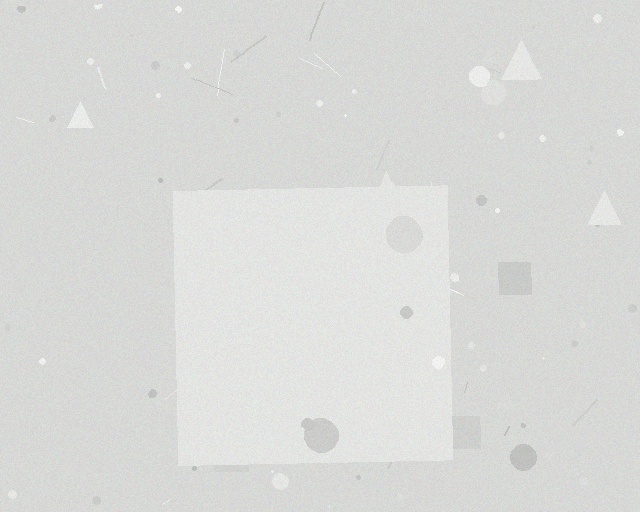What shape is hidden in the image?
A square is hidden in the image.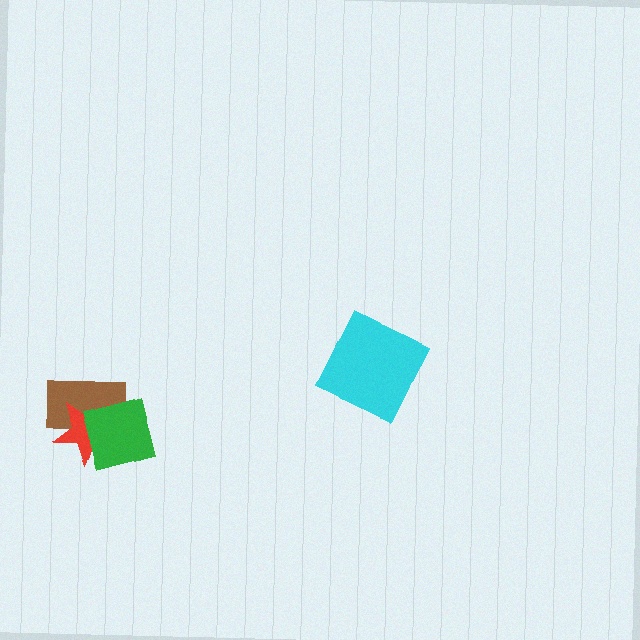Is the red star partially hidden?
Yes, it is partially covered by another shape.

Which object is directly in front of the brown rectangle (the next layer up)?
The red star is directly in front of the brown rectangle.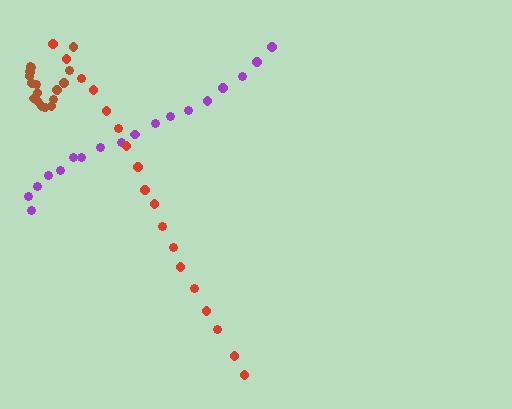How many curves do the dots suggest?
There are 3 distinct paths.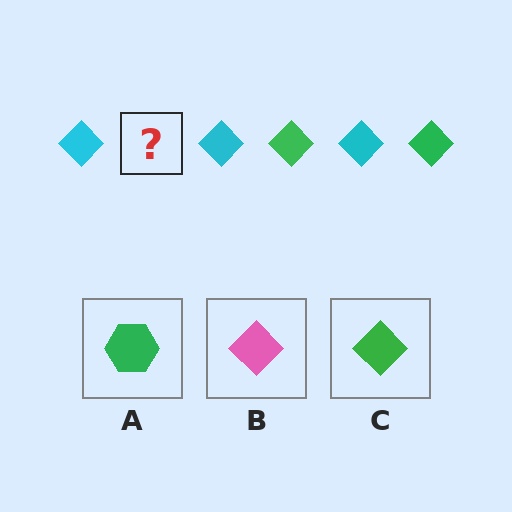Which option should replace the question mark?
Option C.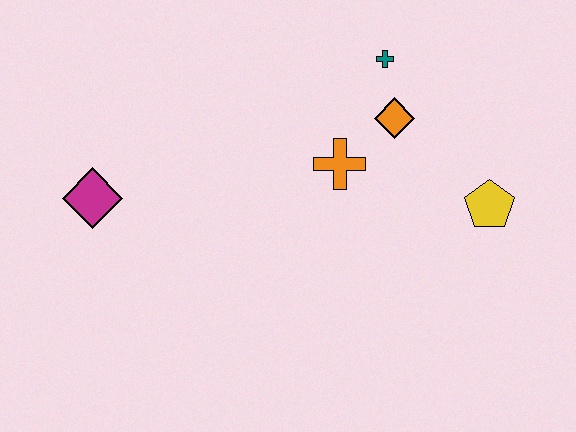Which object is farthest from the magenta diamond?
The yellow pentagon is farthest from the magenta diamond.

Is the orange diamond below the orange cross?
No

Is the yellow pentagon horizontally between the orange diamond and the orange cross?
No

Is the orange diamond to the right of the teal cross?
Yes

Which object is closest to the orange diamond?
The teal cross is closest to the orange diamond.